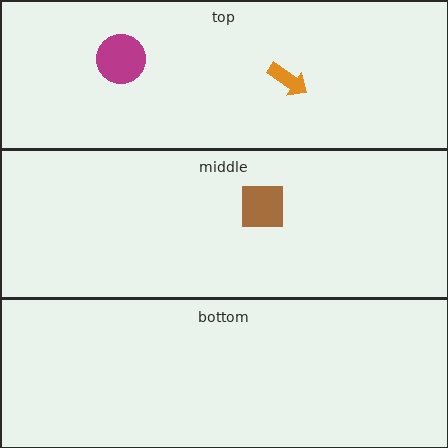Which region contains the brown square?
The middle region.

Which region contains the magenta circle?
The top region.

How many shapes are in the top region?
2.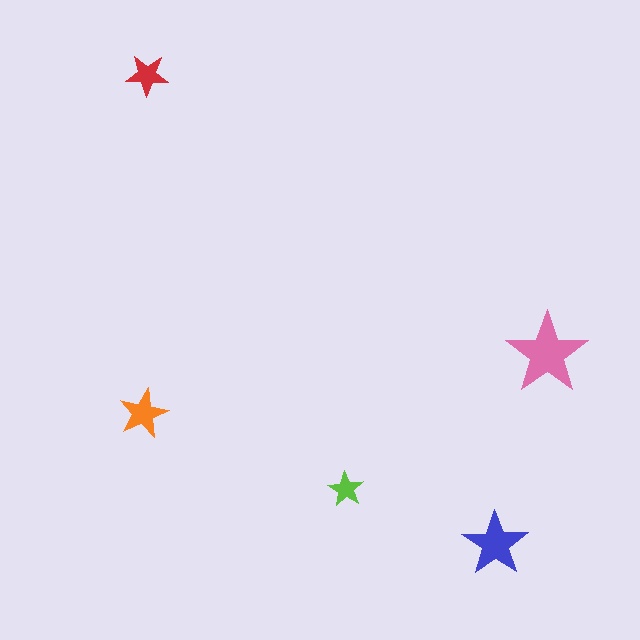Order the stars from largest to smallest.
the pink one, the blue one, the orange one, the red one, the lime one.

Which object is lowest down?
The blue star is bottommost.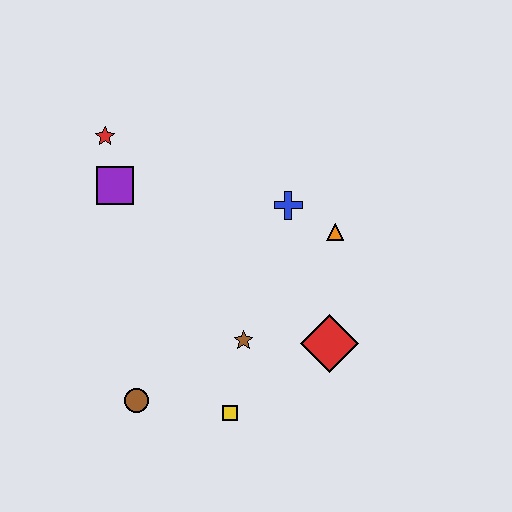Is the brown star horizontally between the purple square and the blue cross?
Yes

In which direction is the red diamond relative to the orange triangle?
The red diamond is below the orange triangle.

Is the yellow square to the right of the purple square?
Yes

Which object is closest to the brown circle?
The yellow square is closest to the brown circle.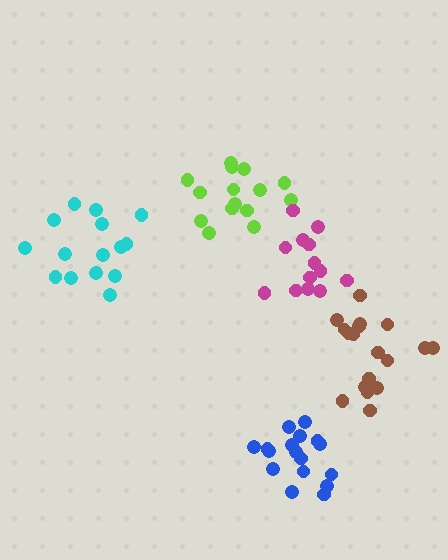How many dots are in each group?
Group 1: 15 dots, Group 2: 17 dots, Group 3: 15 dots, Group 4: 18 dots, Group 5: 13 dots (78 total).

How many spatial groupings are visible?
There are 5 spatial groupings.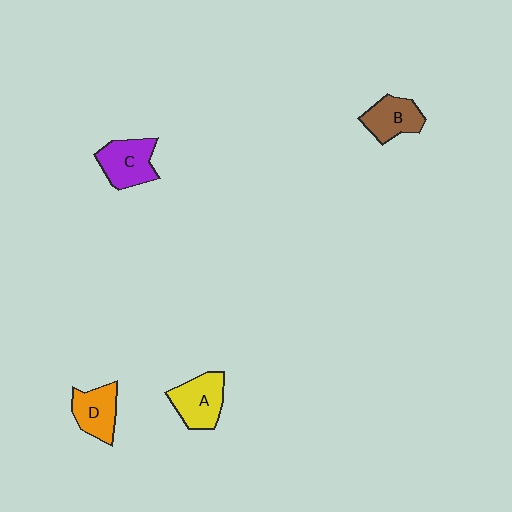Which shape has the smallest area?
Shape D (orange).